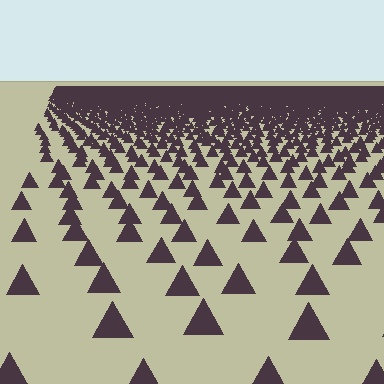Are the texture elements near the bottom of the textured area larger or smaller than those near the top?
Larger. Near the bottom, elements are closer to the viewer and appear at a bigger on-screen size.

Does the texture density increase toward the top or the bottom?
Density increases toward the top.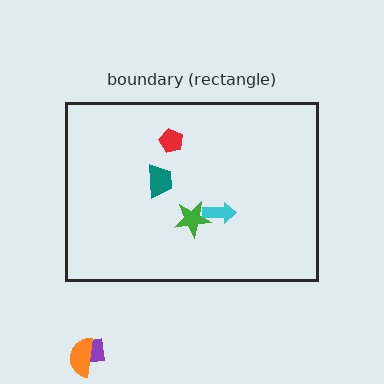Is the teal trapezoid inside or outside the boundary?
Inside.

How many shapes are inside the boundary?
4 inside, 2 outside.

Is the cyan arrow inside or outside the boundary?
Inside.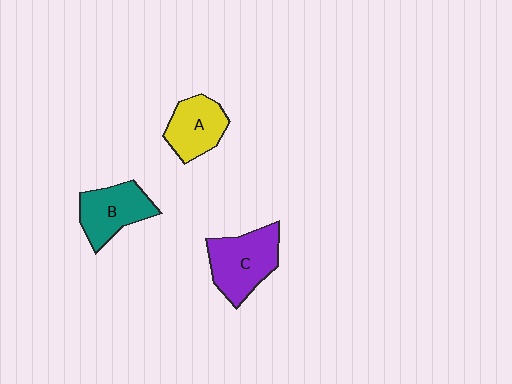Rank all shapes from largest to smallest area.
From largest to smallest: C (purple), B (teal), A (yellow).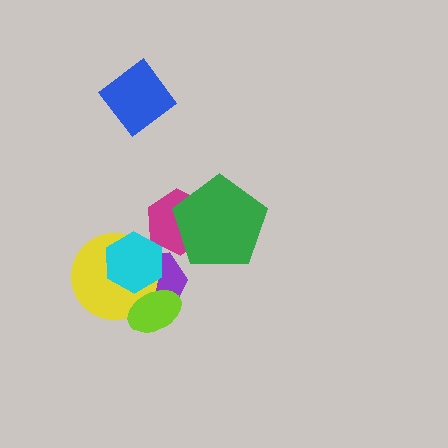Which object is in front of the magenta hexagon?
The green pentagon is in front of the magenta hexagon.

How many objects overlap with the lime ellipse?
3 objects overlap with the lime ellipse.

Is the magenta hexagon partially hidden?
Yes, it is partially covered by another shape.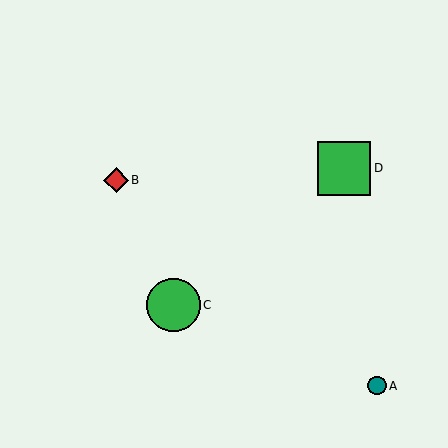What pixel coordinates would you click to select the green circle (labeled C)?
Click at (174, 305) to select the green circle C.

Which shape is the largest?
The green square (labeled D) is the largest.